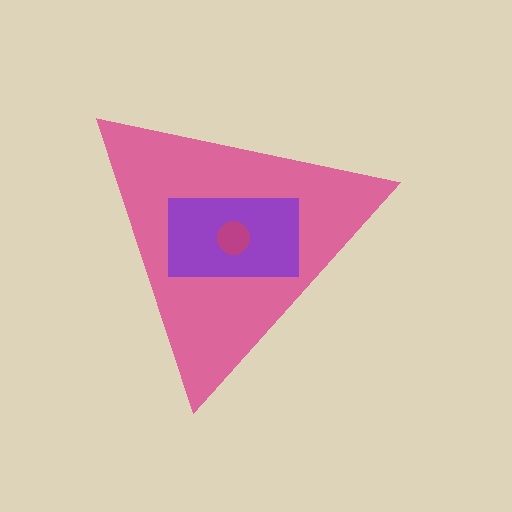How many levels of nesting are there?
3.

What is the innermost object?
The magenta circle.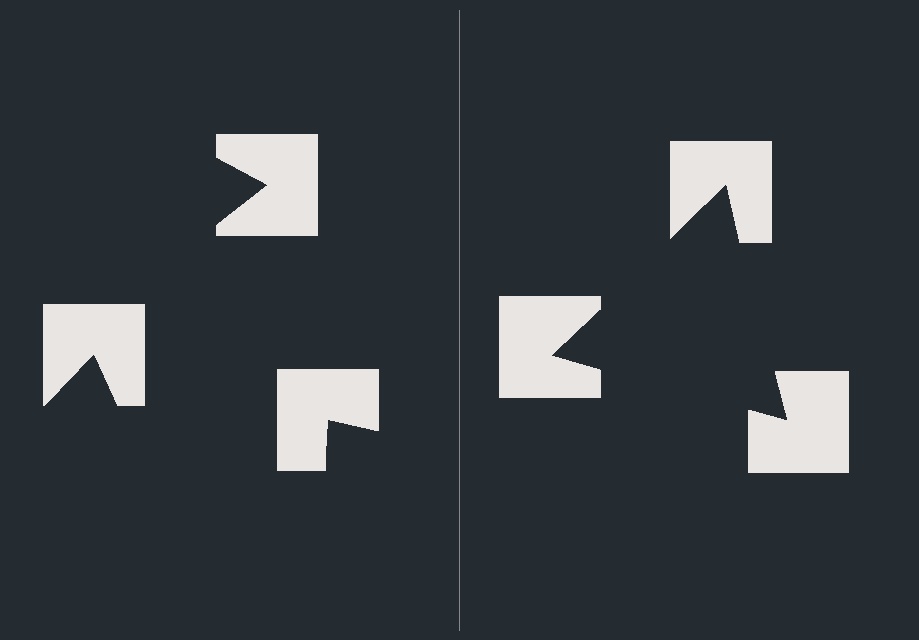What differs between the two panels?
The notched squares are positioned identically on both sides; only the wedge orientations differ. On the right they align to a triangle; on the left they are misaligned.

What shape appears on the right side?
An illusory triangle.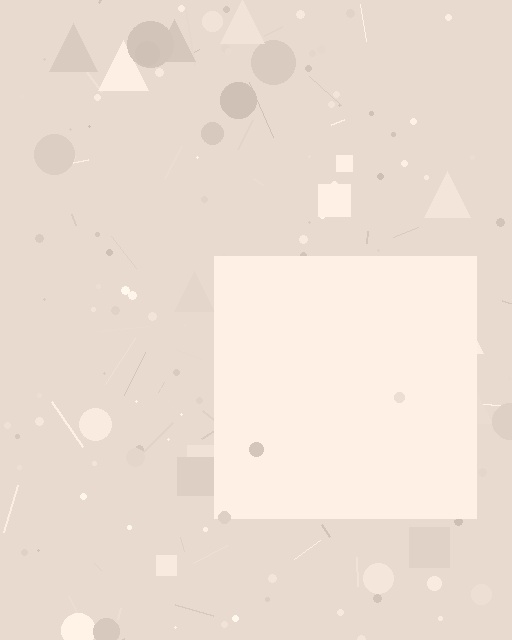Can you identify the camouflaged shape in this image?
The camouflaged shape is a square.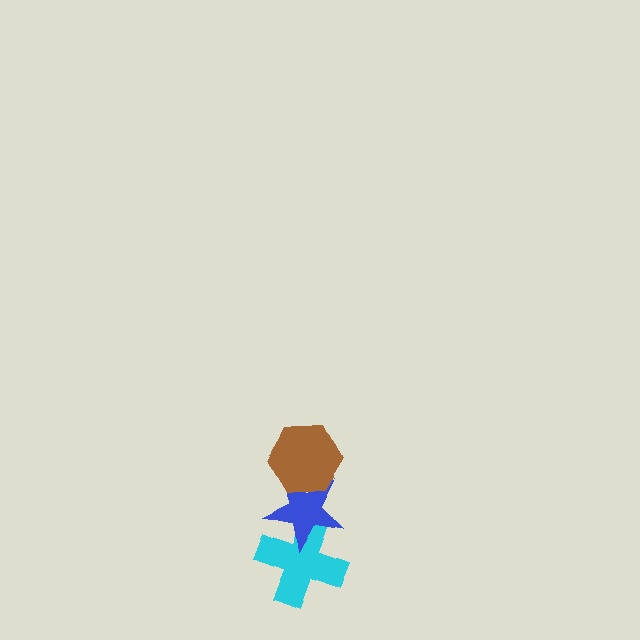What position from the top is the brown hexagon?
The brown hexagon is 1st from the top.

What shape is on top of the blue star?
The brown hexagon is on top of the blue star.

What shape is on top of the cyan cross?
The blue star is on top of the cyan cross.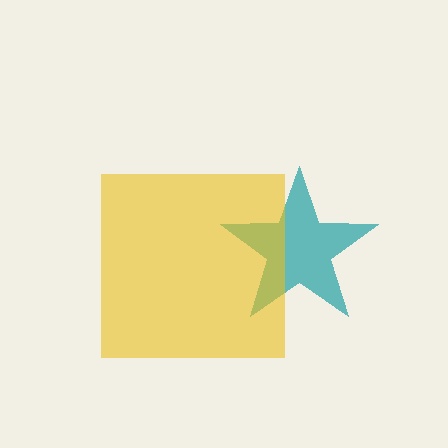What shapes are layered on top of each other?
The layered shapes are: a teal star, a yellow square.